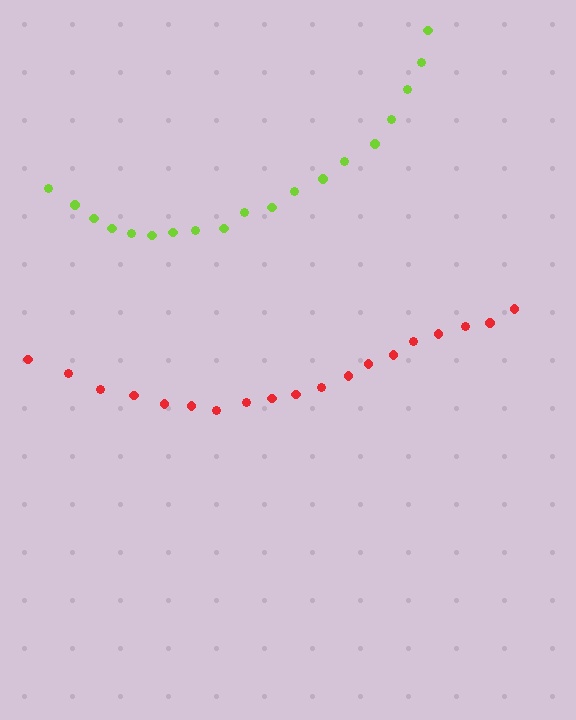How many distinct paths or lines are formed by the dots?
There are 2 distinct paths.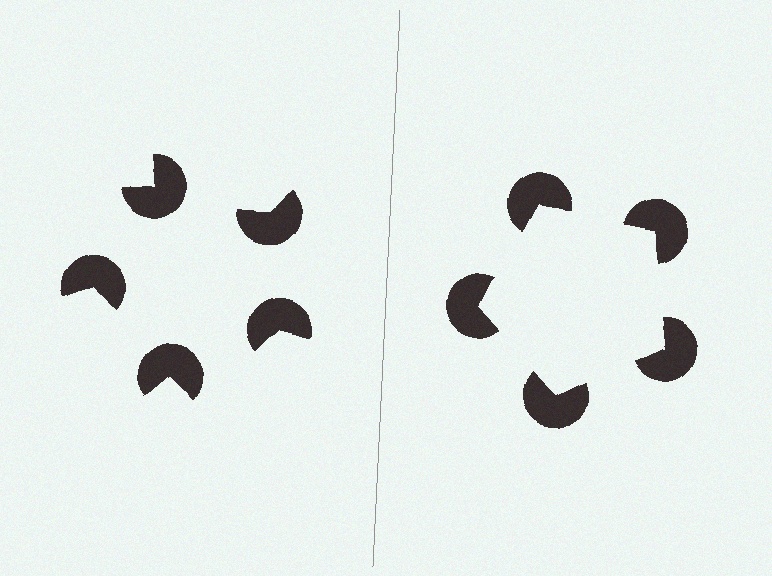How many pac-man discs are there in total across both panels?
10 — 5 on each side.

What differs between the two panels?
The pac-man discs are positioned identically on both sides; only the wedge orientations differ. On the right they align to a pentagon; on the left they are misaligned.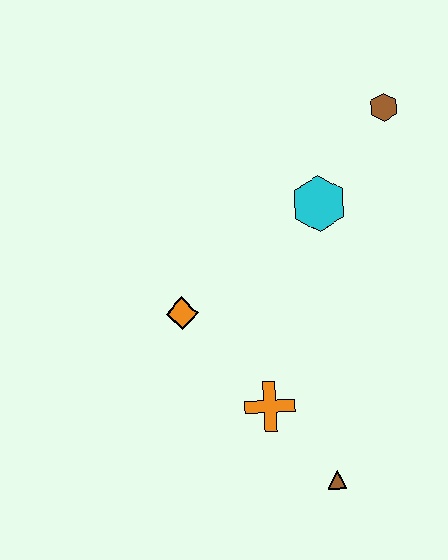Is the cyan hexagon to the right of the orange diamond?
Yes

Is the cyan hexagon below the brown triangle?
No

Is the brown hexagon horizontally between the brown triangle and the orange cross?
No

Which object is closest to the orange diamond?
The orange cross is closest to the orange diamond.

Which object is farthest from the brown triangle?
The brown hexagon is farthest from the brown triangle.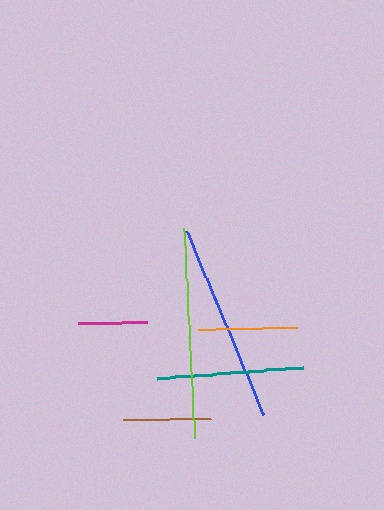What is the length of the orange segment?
The orange segment is approximately 99 pixels long.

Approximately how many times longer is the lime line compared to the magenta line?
The lime line is approximately 3.0 times the length of the magenta line.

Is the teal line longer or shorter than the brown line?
The teal line is longer than the brown line.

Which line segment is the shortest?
The magenta line is the shortest at approximately 69 pixels.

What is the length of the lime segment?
The lime segment is approximately 210 pixels long.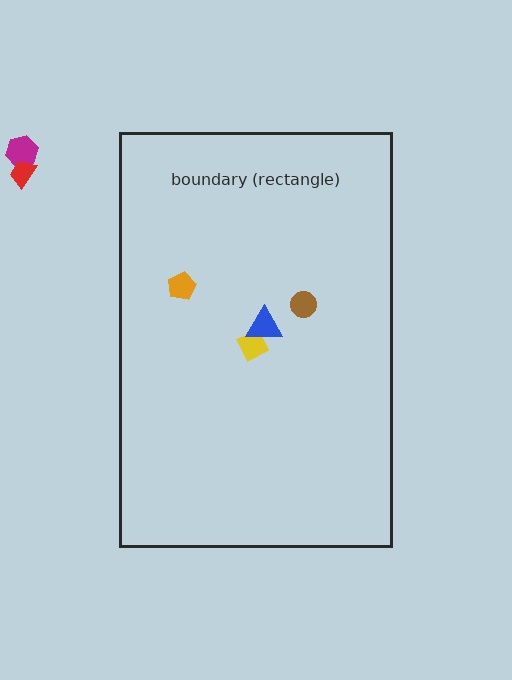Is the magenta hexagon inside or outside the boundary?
Outside.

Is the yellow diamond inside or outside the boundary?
Inside.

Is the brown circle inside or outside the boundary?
Inside.